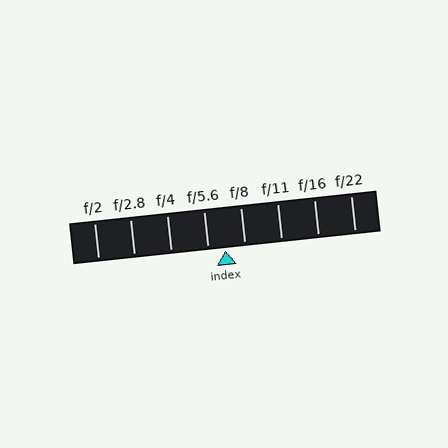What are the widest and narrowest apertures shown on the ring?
The widest aperture shown is f/2 and the narrowest is f/22.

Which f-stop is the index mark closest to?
The index mark is closest to f/5.6.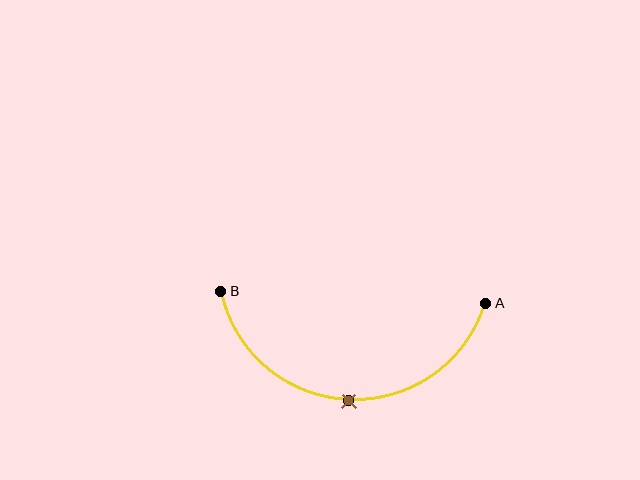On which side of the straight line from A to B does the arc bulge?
The arc bulges below the straight line connecting A and B.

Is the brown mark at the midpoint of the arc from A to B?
Yes. The brown mark lies on the arc at equal arc-length from both A and B — it is the arc midpoint.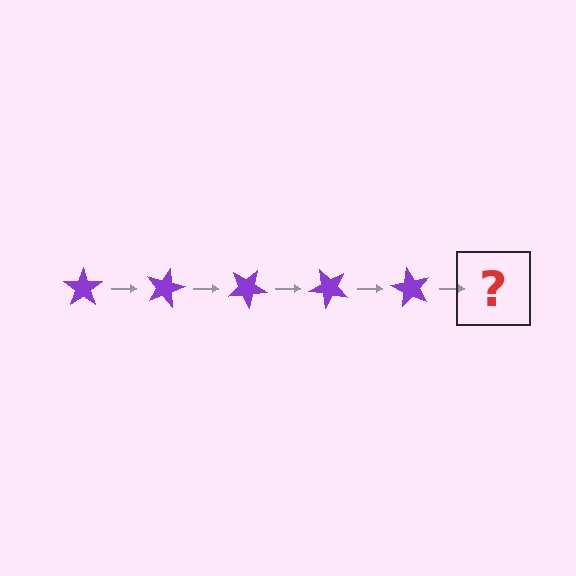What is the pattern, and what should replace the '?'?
The pattern is that the star rotates 15 degrees each step. The '?' should be a purple star rotated 75 degrees.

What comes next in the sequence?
The next element should be a purple star rotated 75 degrees.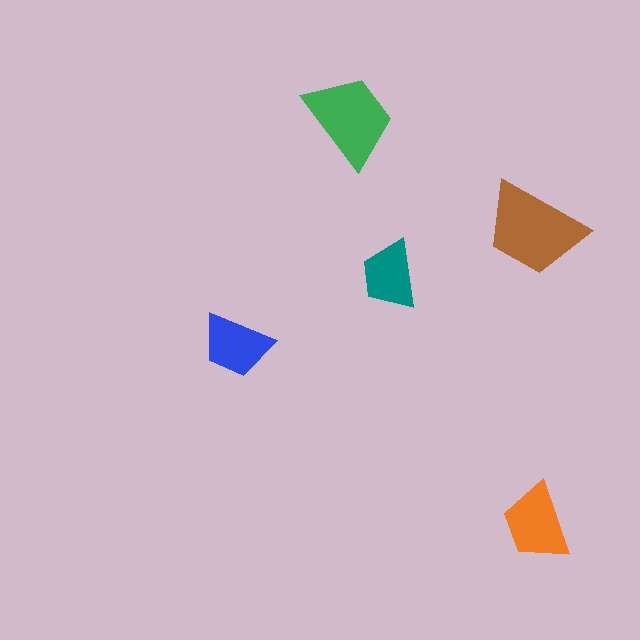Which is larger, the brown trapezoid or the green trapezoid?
The brown one.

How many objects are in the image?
There are 5 objects in the image.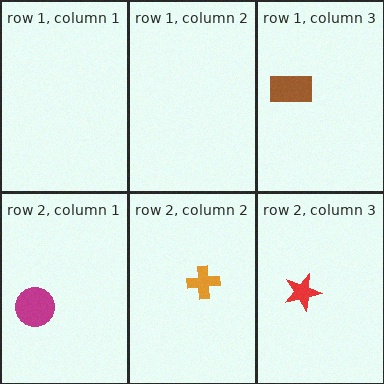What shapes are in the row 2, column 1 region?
The magenta circle.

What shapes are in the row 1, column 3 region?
The brown rectangle.